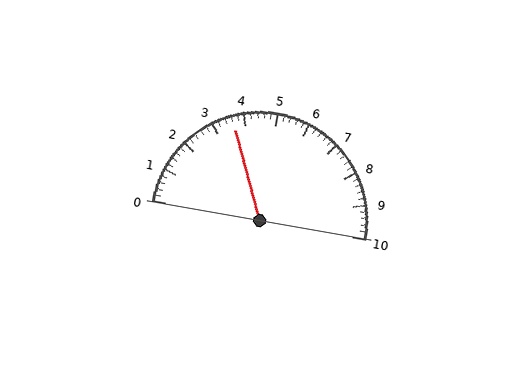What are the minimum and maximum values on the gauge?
The gauge ranges from 0 to 10.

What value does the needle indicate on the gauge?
The needle indicates approximately 3.6.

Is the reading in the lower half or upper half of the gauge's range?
The reading is in the lower half of the range (0 to 10).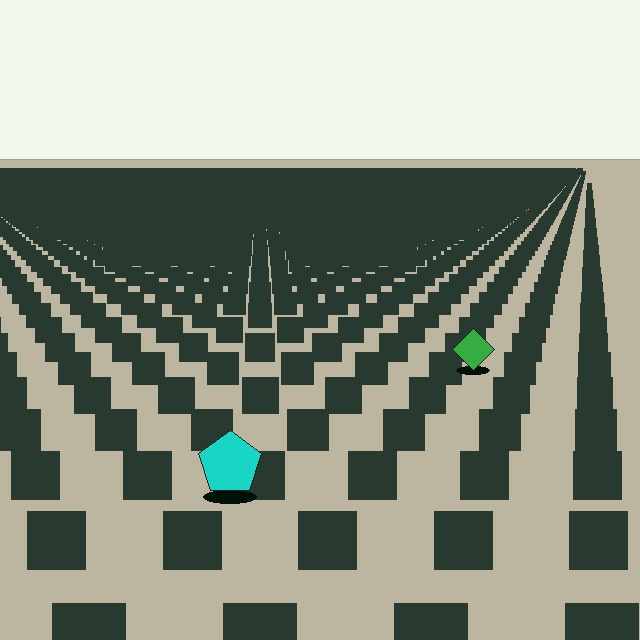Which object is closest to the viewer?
The cyan pentagon is closest. The texture marks near it are larger and more spread out.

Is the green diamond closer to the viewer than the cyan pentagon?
No. The cyan pentagon is closer — you can tell from the texture gradient: the ground texture is coarser near it.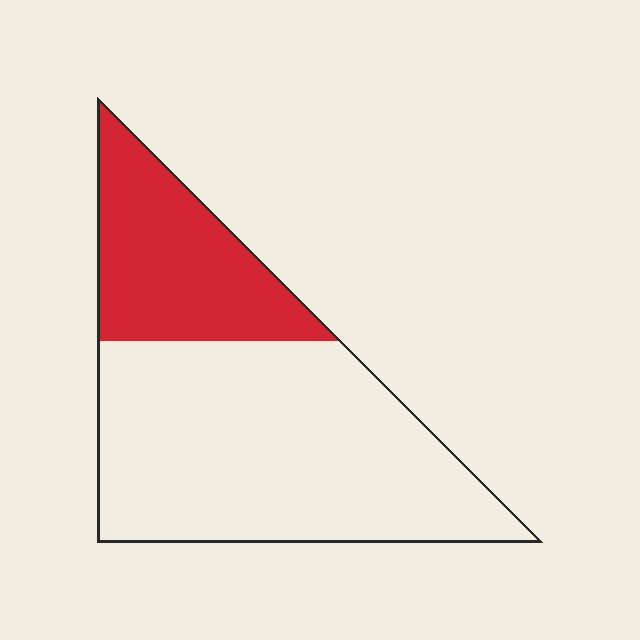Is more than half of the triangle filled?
No.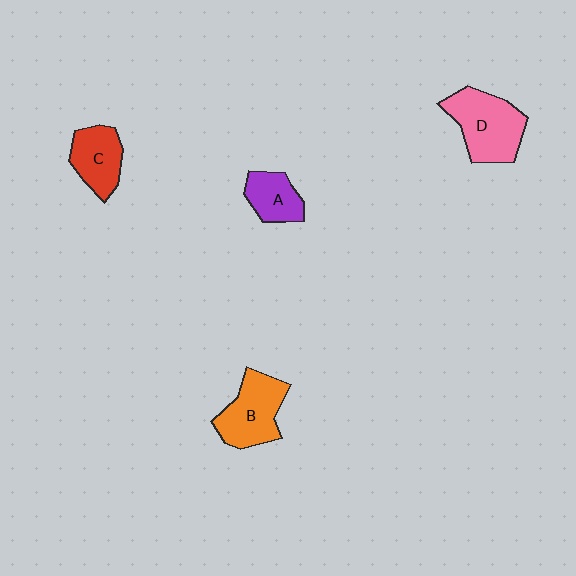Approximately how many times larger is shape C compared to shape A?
Approximately 1.2 times.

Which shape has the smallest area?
Shape A (purple).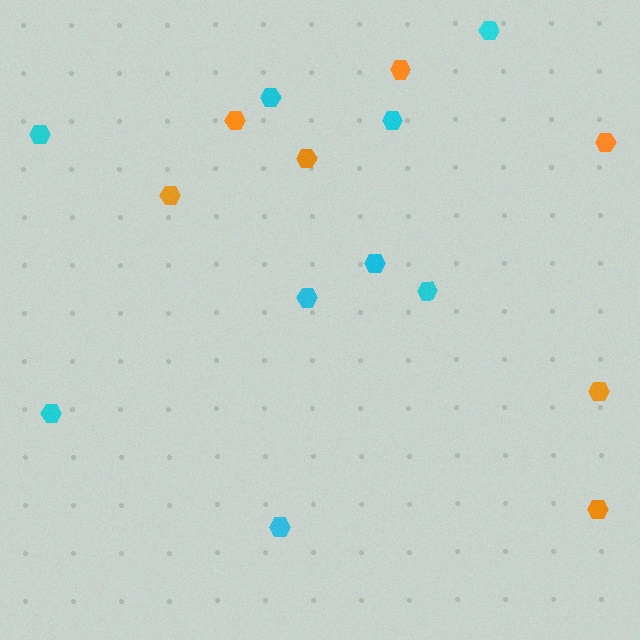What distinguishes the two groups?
There are 2 groups: one group of cyan hexagons (9) and one group of orange hexagons (7).